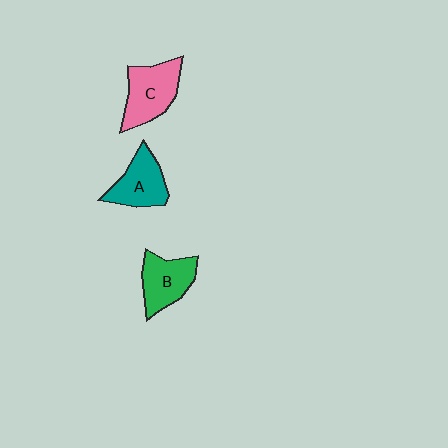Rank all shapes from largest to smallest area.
From largest to smallest: C (pink), B (green), A (teal).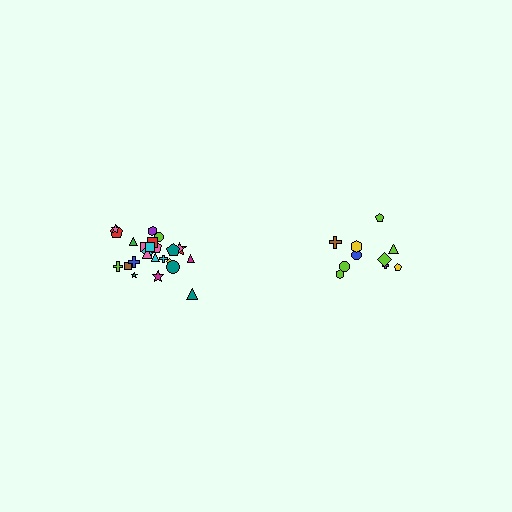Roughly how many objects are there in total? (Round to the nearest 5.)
Roughly 35 objects in total.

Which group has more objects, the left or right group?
The left group.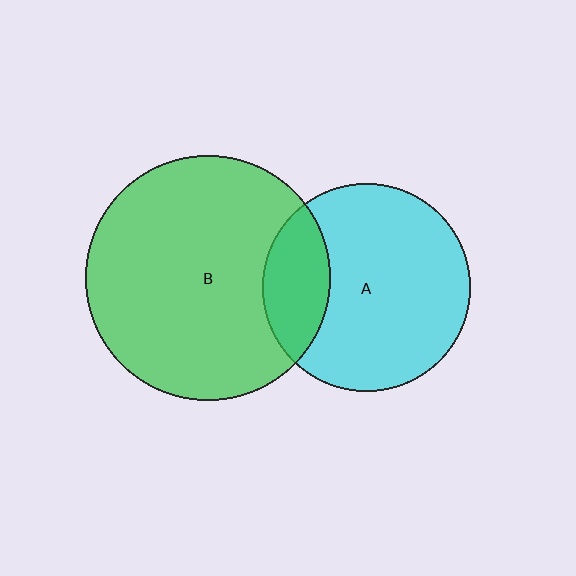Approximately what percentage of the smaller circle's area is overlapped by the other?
Approximately 20%.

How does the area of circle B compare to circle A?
Approximately 1.4 times.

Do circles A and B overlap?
Yes.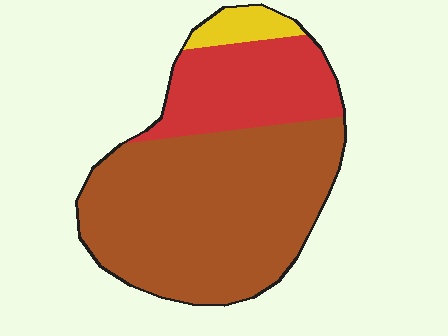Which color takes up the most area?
Brown, at roughly 65%.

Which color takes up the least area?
Yellow, at roughly 5%.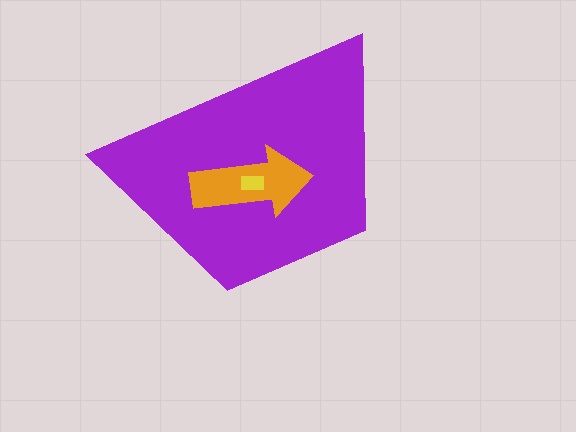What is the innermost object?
The yellow rectangle.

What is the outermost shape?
The purple trapezoid.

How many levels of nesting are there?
3.